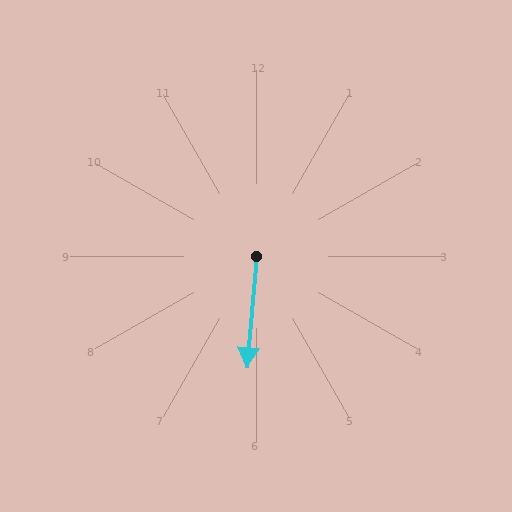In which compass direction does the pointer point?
South.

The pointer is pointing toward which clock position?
Roughly 6 o'clock.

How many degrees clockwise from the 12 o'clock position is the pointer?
Approximately 185 degrees.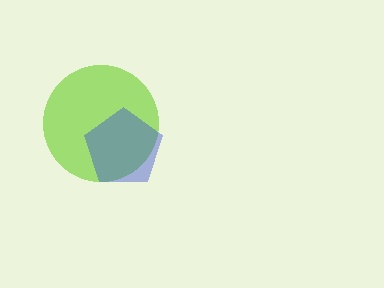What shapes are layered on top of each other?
The layered shapes are: a lime circle, a blue pentagon.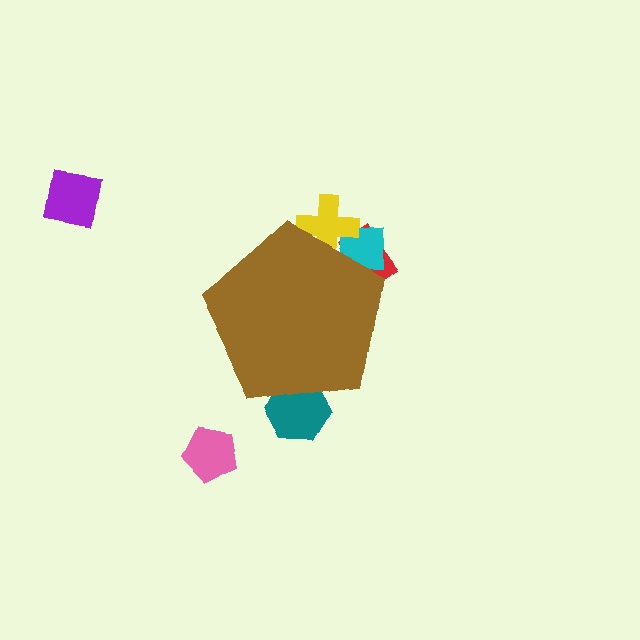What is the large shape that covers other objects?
A brown pentagon.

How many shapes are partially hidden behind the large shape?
4 shapes are partially hidden.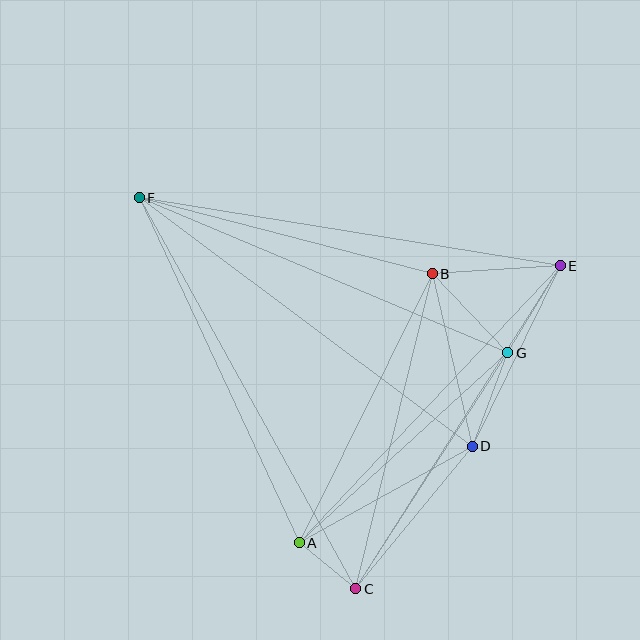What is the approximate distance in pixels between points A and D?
The distance between A and D is approximately 198 pixels.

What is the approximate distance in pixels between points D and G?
The distance between D and G is approximately 100 pixels.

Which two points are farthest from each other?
Points C and F are farthest from each other.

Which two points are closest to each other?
Points A and C are closest to each other.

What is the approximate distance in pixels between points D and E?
The distance between D and E is approximately 201 pixels.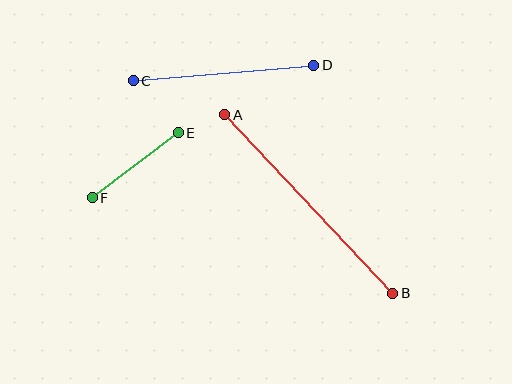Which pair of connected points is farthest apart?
Points A and B are farthest apart.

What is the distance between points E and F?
The distance is approximately 108 pixels.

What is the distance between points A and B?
The distance is approximately 245 pixels.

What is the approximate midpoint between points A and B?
The midpoint is at approximately (309, 204) pixels.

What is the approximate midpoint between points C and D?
The midpoint is at approximately (223, 73) pixels.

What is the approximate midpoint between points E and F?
The midpoint is at approximately (135, 165) pixels.